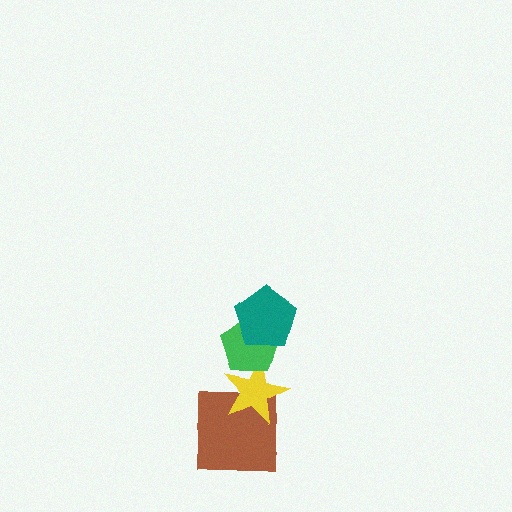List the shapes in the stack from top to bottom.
From top to bottom: the teal pentagon, the green pentagon, the yellow star, the brown square.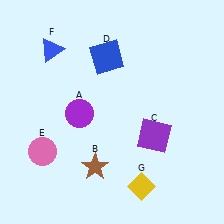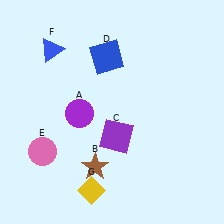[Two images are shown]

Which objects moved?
The objects that moved are: the purple square (C), the yellow diamond (G).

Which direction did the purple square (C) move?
The purple square (C) moved left.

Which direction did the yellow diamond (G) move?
The yellow diamond (G) moved left.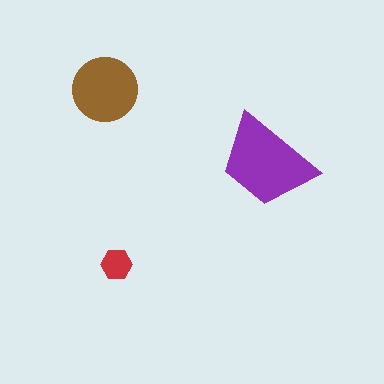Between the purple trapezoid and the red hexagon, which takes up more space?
The purple trapezoid.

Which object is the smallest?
The red hexagon.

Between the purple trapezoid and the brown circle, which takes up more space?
The purple trapezoid.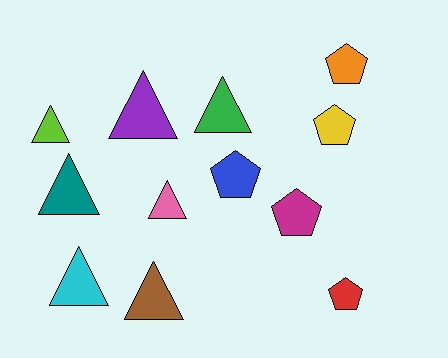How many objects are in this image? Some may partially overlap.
There are 12 objects.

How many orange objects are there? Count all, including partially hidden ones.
There is 1 orange object.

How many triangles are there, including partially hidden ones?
There are 7 triangles.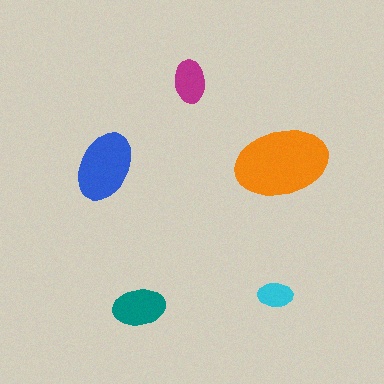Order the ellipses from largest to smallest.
the orange one, the blue one, the teal one, the magenta one, the cyan one.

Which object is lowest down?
The teal ellipse is bottommost.